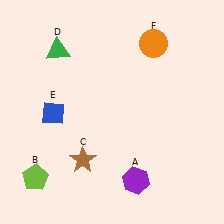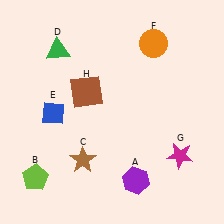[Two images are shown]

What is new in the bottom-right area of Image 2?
A magenta star (G) was added in the bottom-right area of Image 2.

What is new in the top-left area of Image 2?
A brown square (H) was added in the top-left area of Image 2.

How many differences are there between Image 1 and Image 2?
There are 2 differences between the two images.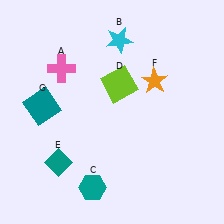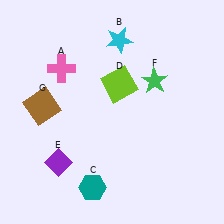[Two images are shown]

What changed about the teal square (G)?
In Image 1, G is teal. In Image 2, it changed to brown.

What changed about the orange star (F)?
In Image 1, F is orange. In Image 2, it changed to green.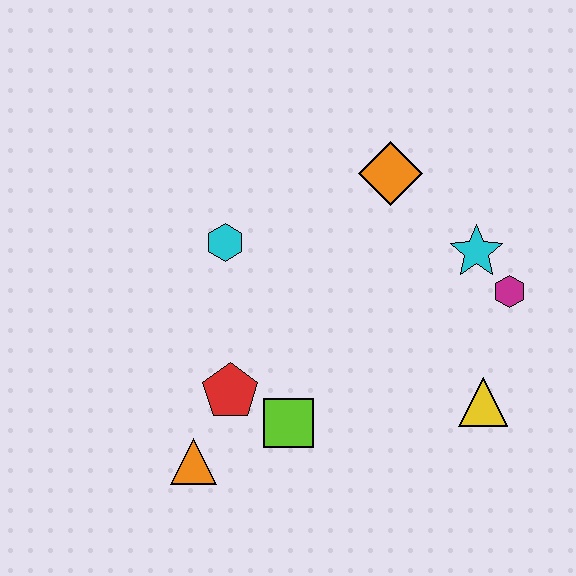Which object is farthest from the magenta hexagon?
The orange triangle is farthest from the magenta hexagon.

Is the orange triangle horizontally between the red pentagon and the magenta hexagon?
No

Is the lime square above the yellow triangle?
No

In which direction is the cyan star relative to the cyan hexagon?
The cyan star is to the right of the cyan hexagon.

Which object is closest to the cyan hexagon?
The red pentagon is closest to the cyan hexagon.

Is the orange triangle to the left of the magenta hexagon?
Yes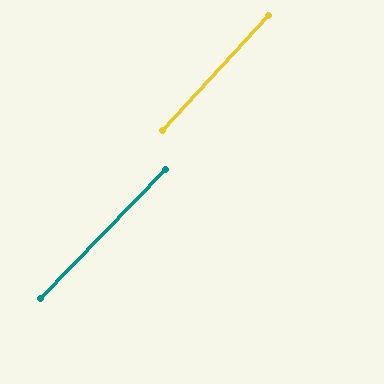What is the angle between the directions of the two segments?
Approximately 1 degree.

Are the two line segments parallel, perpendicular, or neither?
Parallel — their directions differ by only 1.1°.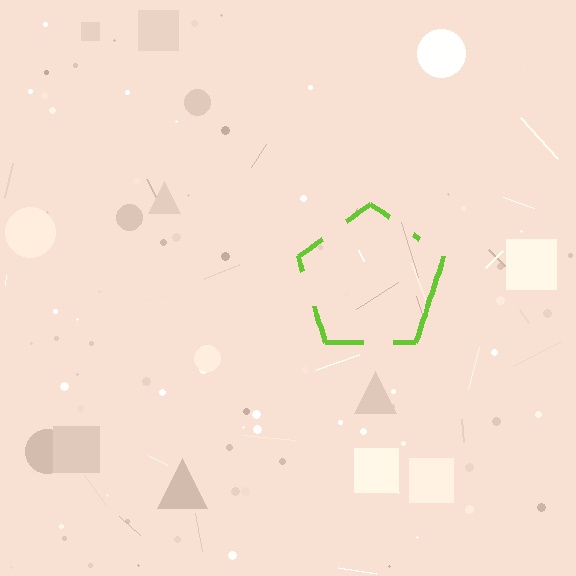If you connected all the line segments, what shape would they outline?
They would outline a pentagon.